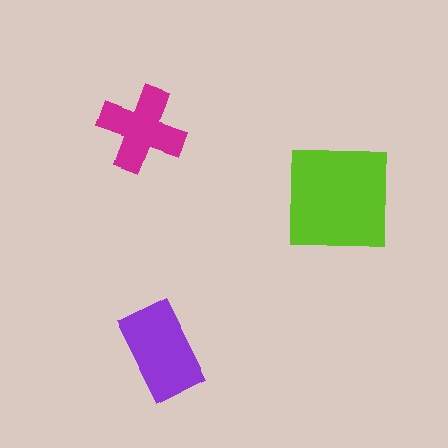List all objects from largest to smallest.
The lime square, the purple rectangle, the magenta cross.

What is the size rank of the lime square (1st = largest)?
1st.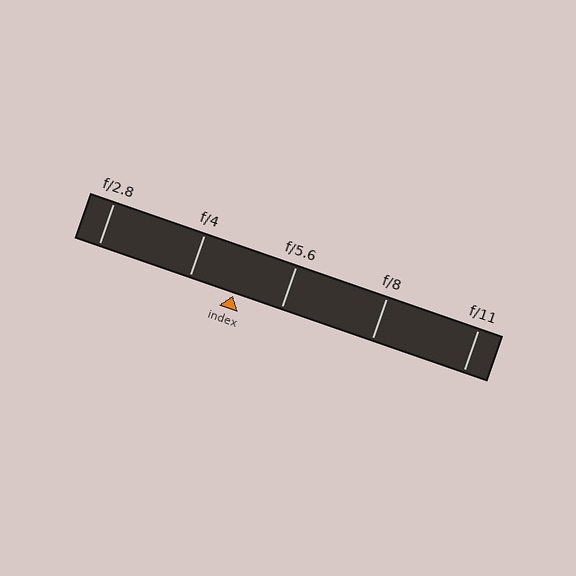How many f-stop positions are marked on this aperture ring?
There are 5 f-stop positions marked.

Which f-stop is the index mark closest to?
The index mark is closest to f/4.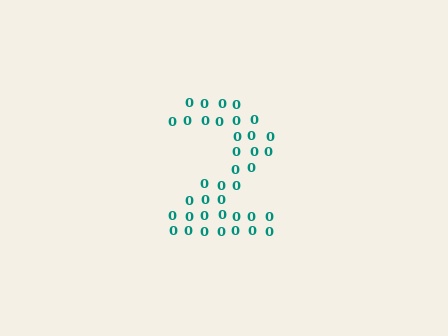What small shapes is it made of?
It is made of small digit 0's.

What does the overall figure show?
The overall figure shows the digit 2.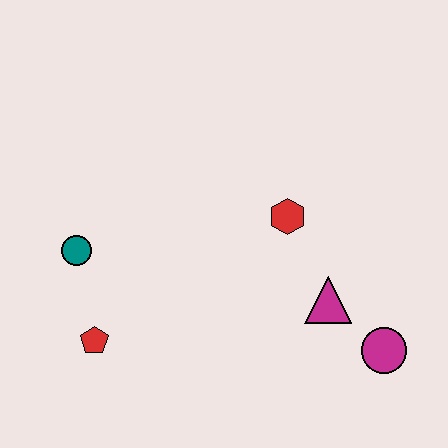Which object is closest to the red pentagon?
The teal circle is closest to the red pentagon.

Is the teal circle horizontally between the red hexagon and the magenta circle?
No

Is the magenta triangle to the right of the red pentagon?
Yes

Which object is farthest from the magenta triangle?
The teal circle is farthest from the magenta triangle.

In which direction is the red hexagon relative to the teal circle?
The red hexagon is to the right of the teal circle.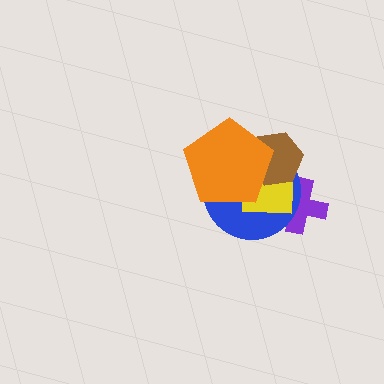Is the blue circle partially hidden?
Yes, it is partially covered by another shape.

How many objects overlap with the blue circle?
4 objects overlap with the blue circle.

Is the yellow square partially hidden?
Yes, it is partially covered by another shape.